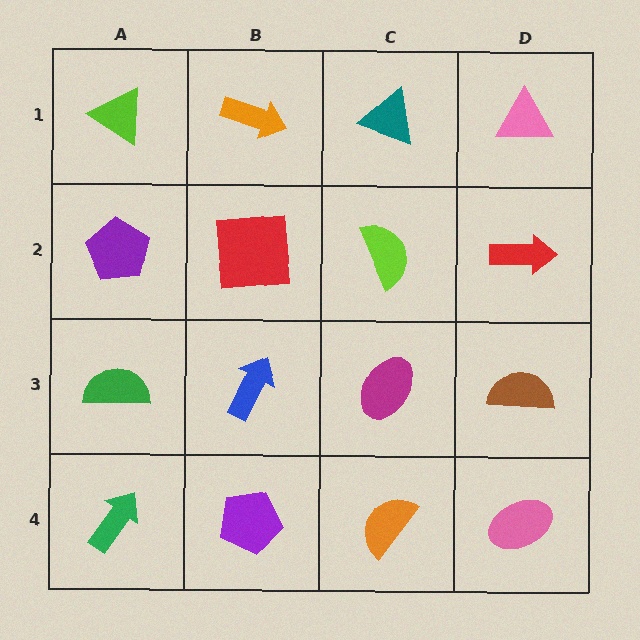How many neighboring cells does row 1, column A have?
2.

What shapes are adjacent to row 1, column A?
A purple pentagon (row 2, column A), an orange arrow (row 1, column B).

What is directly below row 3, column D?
A pink ellipse.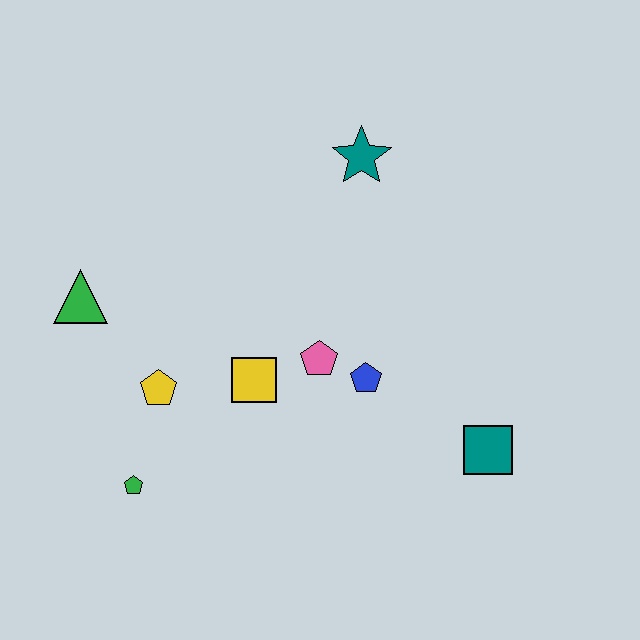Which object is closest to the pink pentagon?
The blue pentagon is closest to the pink pentagon.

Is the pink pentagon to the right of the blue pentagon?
No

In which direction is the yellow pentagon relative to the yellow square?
The yellow pentagon is to the left of the yellow square.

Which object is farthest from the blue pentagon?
The green triangle is farthest from the blue pentagon.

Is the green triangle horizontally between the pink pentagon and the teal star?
No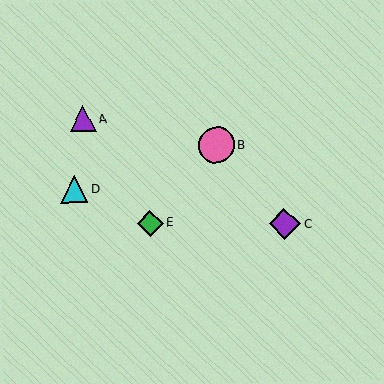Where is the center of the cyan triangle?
The center of the cyan triangle is at (74, 189).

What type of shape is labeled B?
Shape B is a pink circle.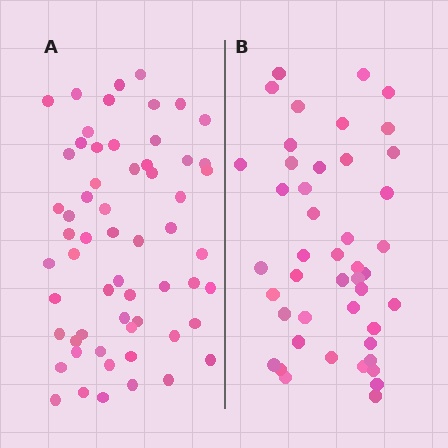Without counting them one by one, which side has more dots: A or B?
Region A (the left region) has more dots.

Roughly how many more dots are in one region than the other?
Region A has approximately 15 more dots than region B.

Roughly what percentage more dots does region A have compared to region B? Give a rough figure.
About 35% more.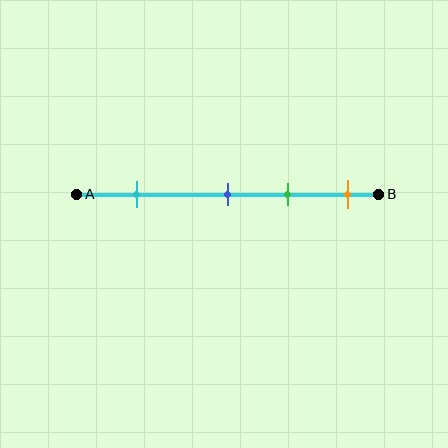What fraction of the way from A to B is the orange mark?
The orange mark is approximately 90% (0.9) of the way from A to B.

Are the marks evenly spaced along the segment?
No, the marks are not evenly spaced.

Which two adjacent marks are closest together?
The blue and green marks are the closest adjacent pair.